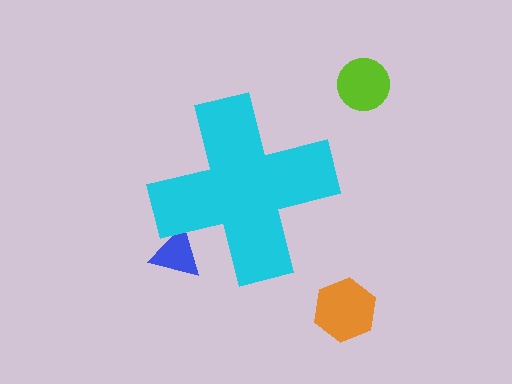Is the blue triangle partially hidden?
Yes, the blue triangle is partially hidden behind the cyan cross.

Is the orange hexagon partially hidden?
No, the orange hexagon is fully visible.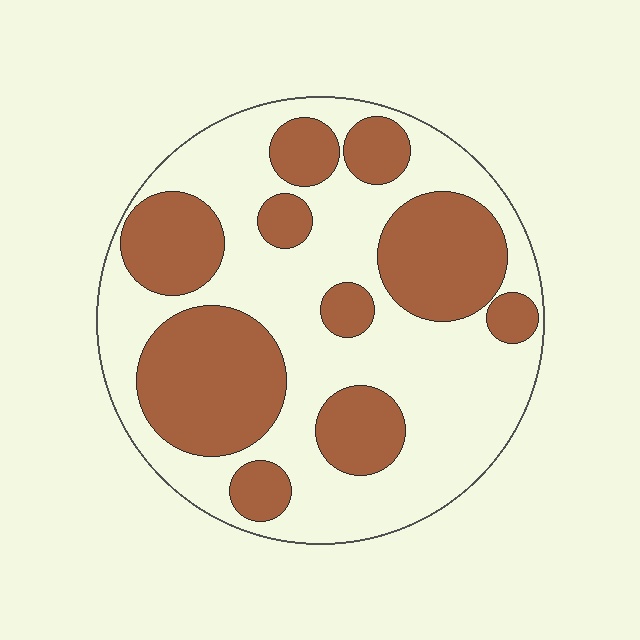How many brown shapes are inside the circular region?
10.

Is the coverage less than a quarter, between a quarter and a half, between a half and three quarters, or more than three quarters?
Between a quarter and a half.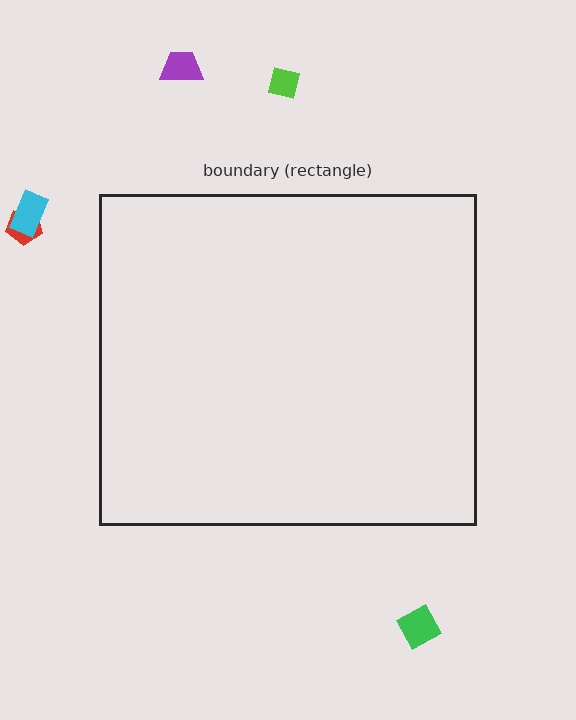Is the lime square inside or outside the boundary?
Outside.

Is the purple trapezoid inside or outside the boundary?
Outside.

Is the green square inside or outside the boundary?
Outside.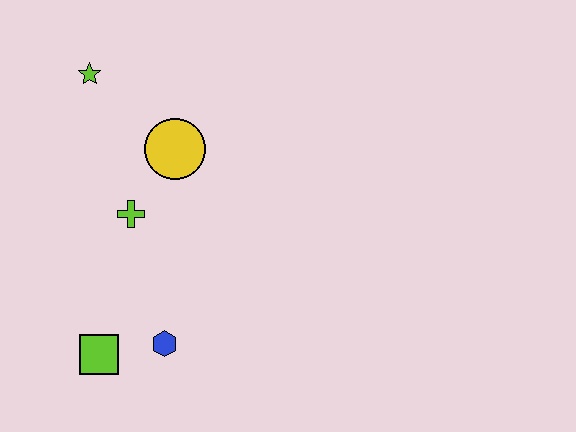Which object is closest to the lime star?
The yellow circle is closest to the lime star.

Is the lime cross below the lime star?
Yes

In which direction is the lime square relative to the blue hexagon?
The lime square is to the left of the blue hexagon.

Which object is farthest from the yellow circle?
The lime square is farthest from the yellow circle.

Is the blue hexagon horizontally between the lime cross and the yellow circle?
Yes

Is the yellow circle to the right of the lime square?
Yes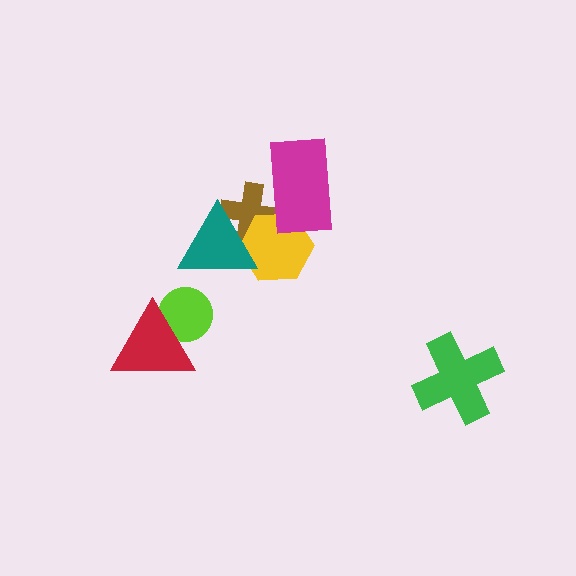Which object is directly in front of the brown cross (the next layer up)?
The yellow hexagon is directly in front of the brown cross.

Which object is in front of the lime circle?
The red triangle is in front of the lime circle.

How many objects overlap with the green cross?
0 objects overlap with the green cross.